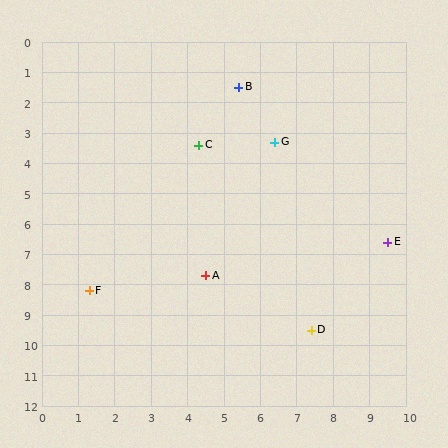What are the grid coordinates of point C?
Point C is at approximately (4.3, 3.4).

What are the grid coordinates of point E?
Point E is at approximately (9.5, 6.6).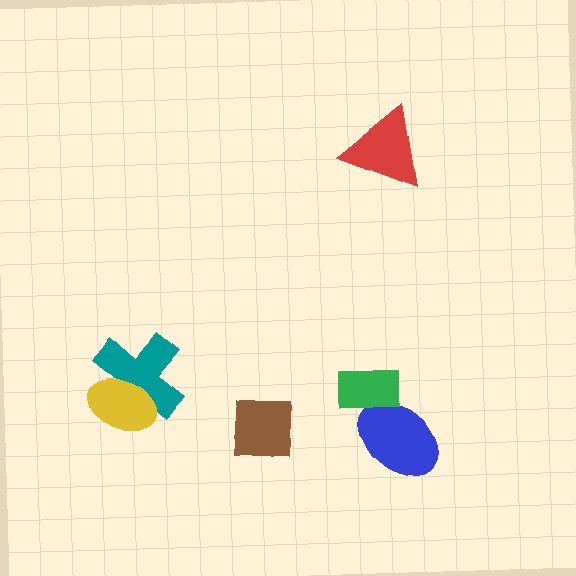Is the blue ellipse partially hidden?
Yes, it is partially covered by another shape.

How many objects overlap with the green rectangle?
1 object overlaps with the green rectangle.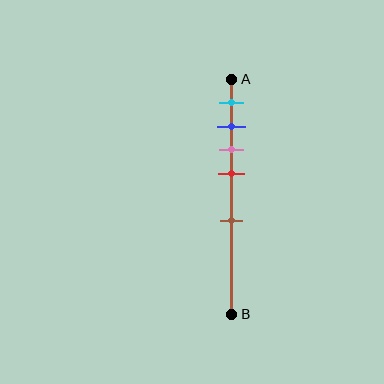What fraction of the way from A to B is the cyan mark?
The cyan mark is approximately 10% (0.1) of the way from A to B.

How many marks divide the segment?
There are 5 marks dividing the segment.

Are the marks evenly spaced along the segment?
No, the marks are not evenly spaced.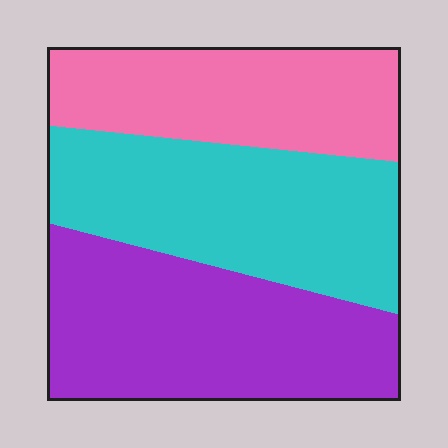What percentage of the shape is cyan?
Cyan covers about 35% of the shape.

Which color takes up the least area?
Pink, at roughly 25%.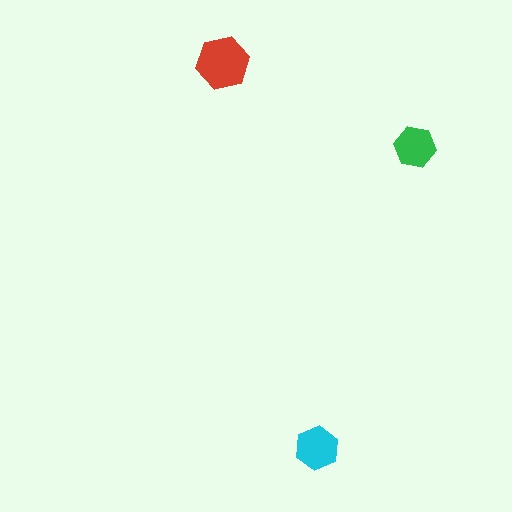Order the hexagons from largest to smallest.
the red one, the cyan one, the green one.